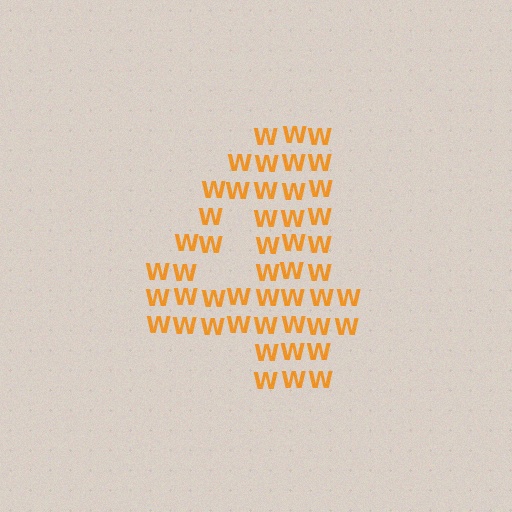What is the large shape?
The large shape is the digit 4.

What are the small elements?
The small elements are letter W's.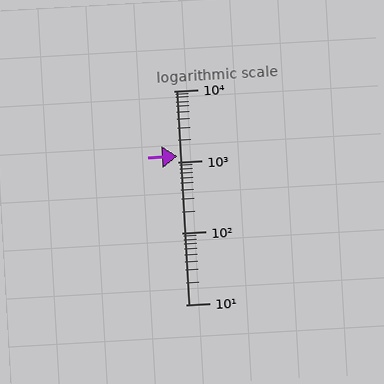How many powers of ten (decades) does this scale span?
The scale spans 3 decades, from 10 to 10000.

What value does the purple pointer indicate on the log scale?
The pointer indicates approximately 1200.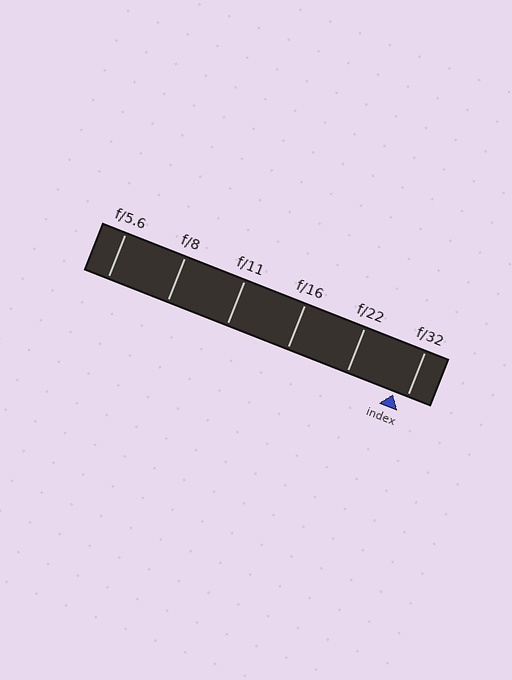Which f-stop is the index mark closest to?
The index mark is closest to f/32.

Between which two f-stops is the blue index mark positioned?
The index mark is between f/22 and f/32.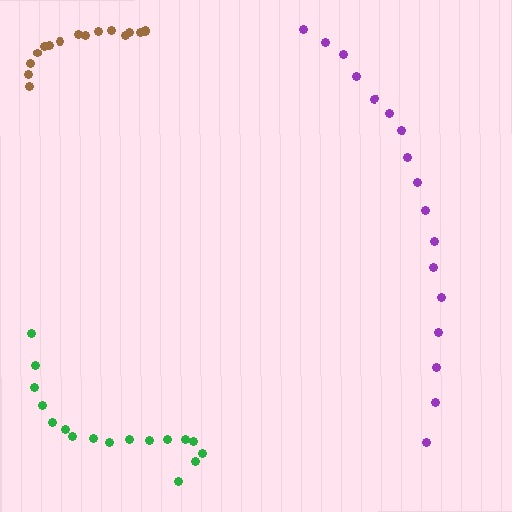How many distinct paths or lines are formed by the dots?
There are 3 distinct paths.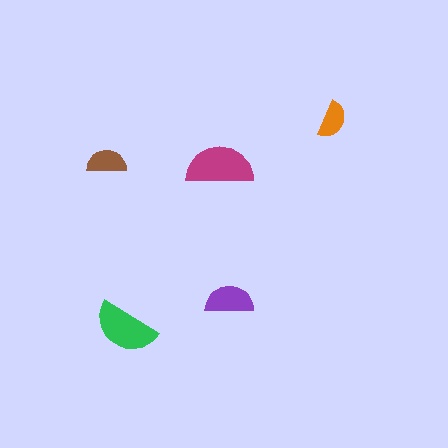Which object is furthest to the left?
The brown semicircle is leftmost.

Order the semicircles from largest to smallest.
the magenta one, the green one, the purple one, the brown one, the orange one.